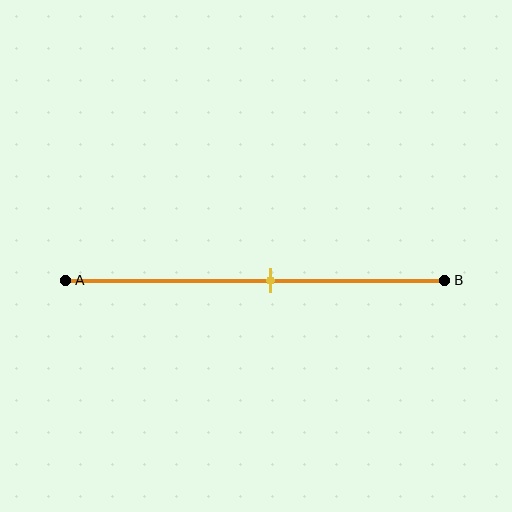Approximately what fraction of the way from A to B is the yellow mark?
The yellow mark is approximately 55% of the way from A to B.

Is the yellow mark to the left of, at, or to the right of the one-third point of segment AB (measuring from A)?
The yellow mark is to the right of the one-third point of segment AB.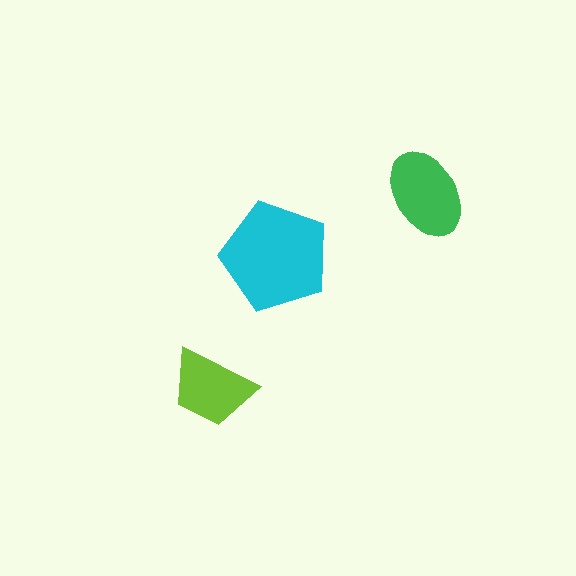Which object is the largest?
The cyan pentagon.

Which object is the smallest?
The lime trapezoid.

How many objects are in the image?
There are 3 objects in the image.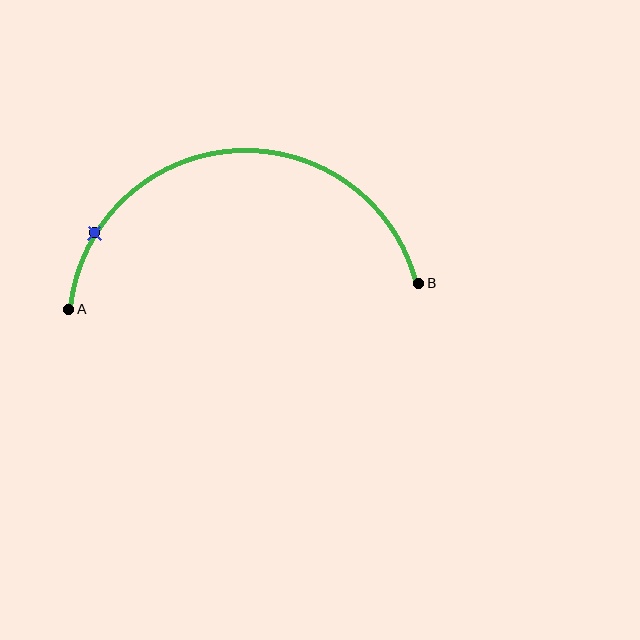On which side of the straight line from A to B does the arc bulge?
The arc bulges above the straight line connecting A and B.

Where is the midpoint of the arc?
The arc midpoint is the point on the curve farthest from the straight line joining A and B. It sits above that line.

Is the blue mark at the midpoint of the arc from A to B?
No. The blue mark lies on the arc but is closer to endpoint A. The arc midpoint would be at the point on the curve equidistant along the arc from both A and B.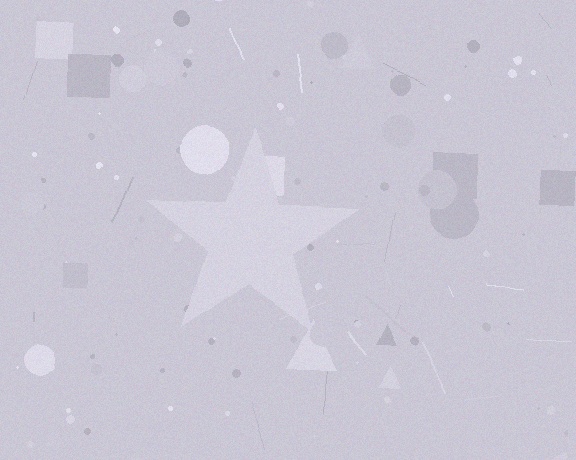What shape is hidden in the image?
A star is hidden in the image.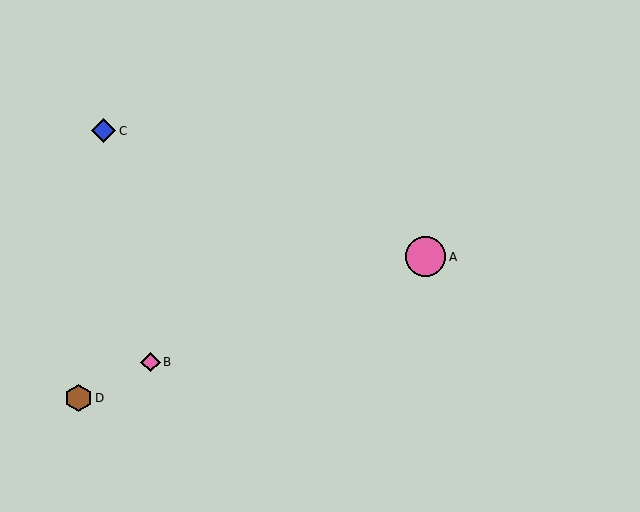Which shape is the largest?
The pink circle (labeled A) is the largest.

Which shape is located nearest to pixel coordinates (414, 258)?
The pink circle (labeled A) at (426, 257) is nearest to that location.